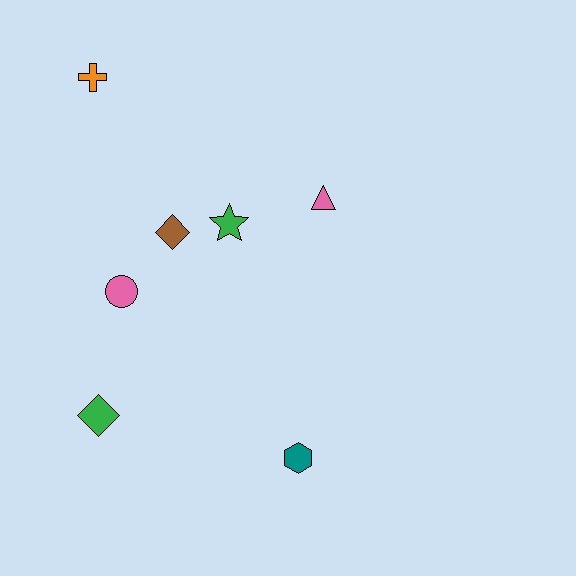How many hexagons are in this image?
There is 1 hexagon.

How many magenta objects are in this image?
There are no magenta objects.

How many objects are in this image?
There are 7 objects.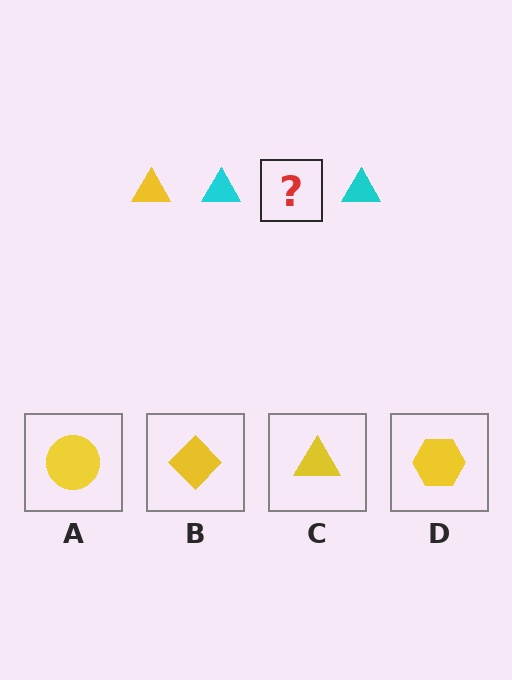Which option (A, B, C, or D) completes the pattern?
C.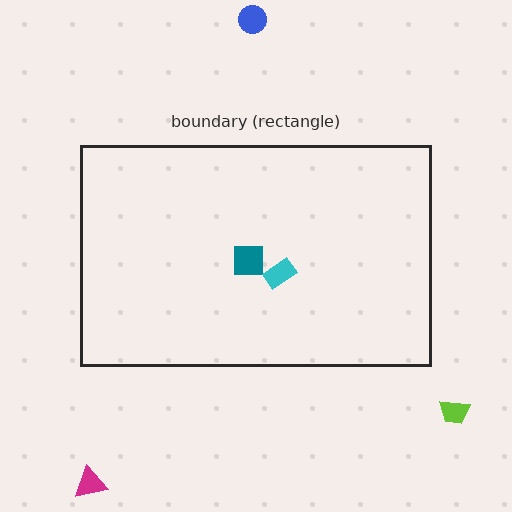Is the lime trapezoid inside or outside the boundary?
Outside.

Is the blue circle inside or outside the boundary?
Outside.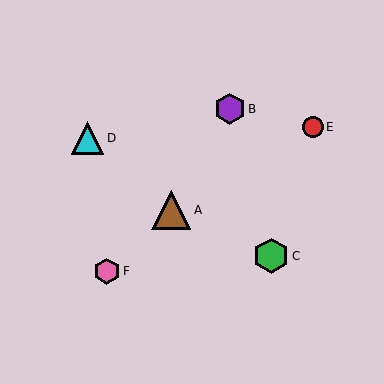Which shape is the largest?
The brown triangle (labeled A) is the largest.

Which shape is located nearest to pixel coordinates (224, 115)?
The purple hexagon (labeled B) at (230, 109) is nearest to that location.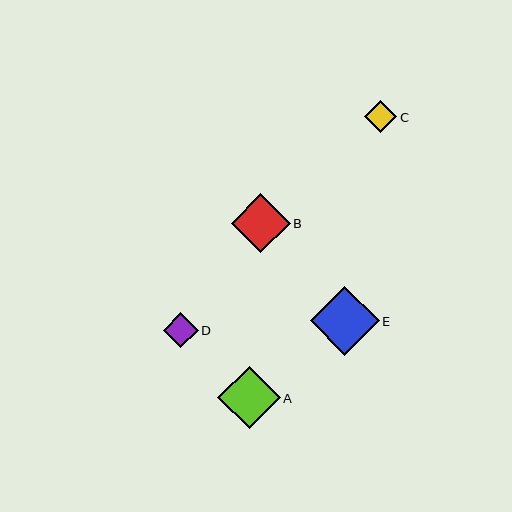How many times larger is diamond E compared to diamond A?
Diamond E is approximately 1.1 times the size of diamond A.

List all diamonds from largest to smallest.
From largest to smallest: E, A, B, D, C.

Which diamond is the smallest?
Diamond C is the smallest with a size of approximately 32 pixels.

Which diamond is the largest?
Diamond E is the largest with a size of approximately 68 pixels.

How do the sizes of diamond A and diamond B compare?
Diamond A and diamond B are approximately the same size.